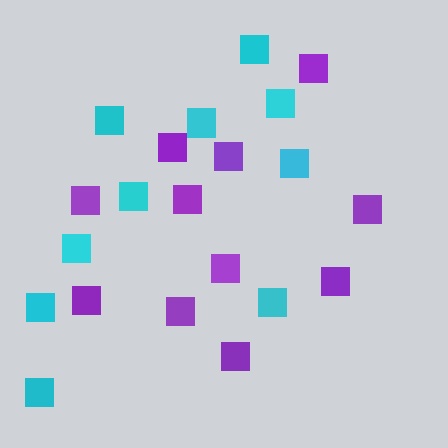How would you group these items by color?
There are 2 groups: one group of purple squares (11) and one group of cyan squares (10).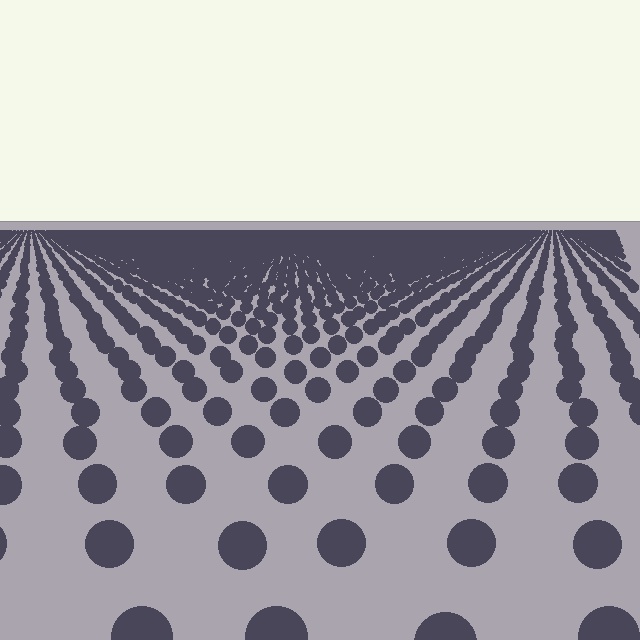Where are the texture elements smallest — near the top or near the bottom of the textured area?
Near the top.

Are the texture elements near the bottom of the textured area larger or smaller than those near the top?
Larger. Near the bottom, elements are closer to the viewer and appear at a bigger on-screen size.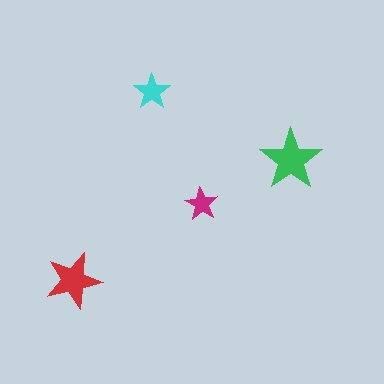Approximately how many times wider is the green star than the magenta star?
About 2 times wider.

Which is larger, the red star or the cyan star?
The red one.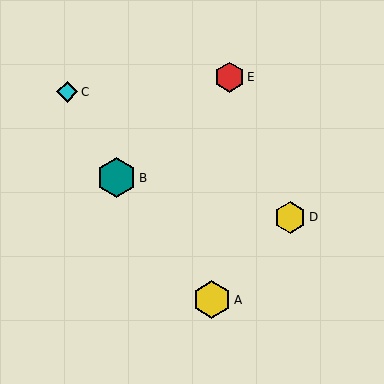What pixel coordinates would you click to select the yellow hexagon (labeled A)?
Click at (212, 300) to select the yellow hexagon A.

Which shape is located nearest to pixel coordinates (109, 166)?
The teal hexagon (labeled B) at (116, 178) is nearest to that location.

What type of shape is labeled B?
Shape B is a teal hexagon.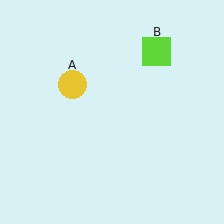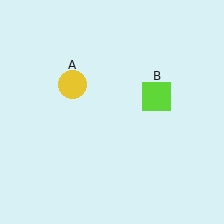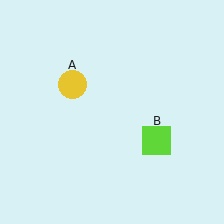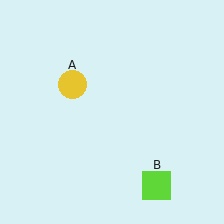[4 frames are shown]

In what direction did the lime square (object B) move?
The lime square (object B) moved down.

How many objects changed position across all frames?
1 object changed position: lime square (object B).